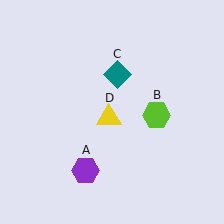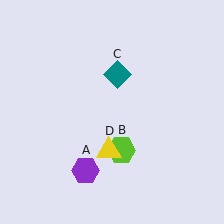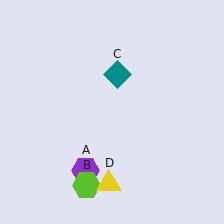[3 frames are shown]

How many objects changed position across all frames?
2 objects changed position: lime hexagon (object B), yellow triangle (object D).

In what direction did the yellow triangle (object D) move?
The yellow triangle (object D) moved down.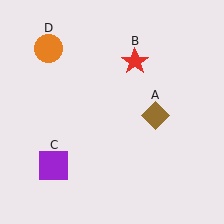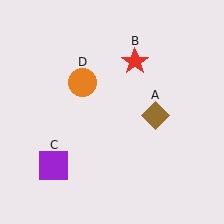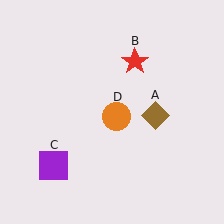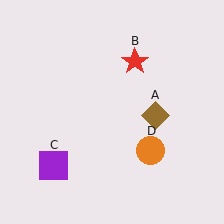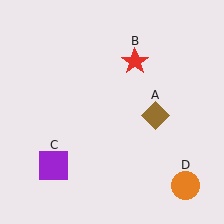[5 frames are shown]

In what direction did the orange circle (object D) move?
The orange circle (object D) moved down and to the right.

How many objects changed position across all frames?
1 object changed position: orange circle (object D).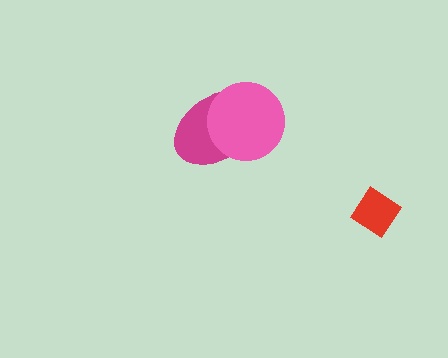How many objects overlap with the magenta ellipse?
1 object overlaps with the magenta ellipse.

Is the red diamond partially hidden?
No, no other shape covers it.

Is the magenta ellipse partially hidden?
Yes, it is partially covered by another shape.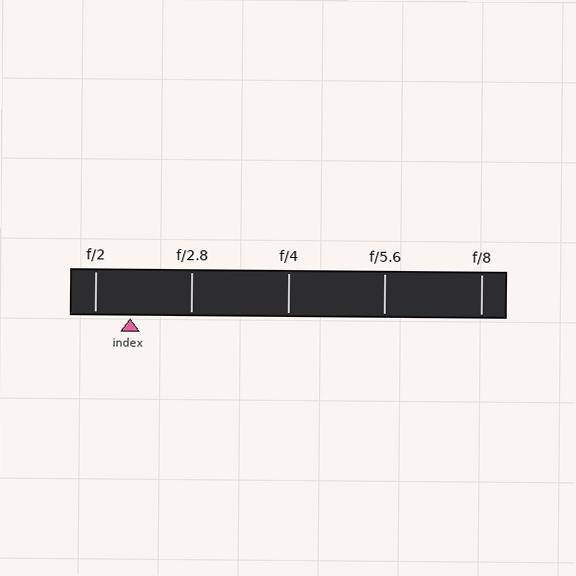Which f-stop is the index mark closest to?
The index mark is closest to f/2.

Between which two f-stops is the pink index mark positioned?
The index mark is between f/2 and f/2.8.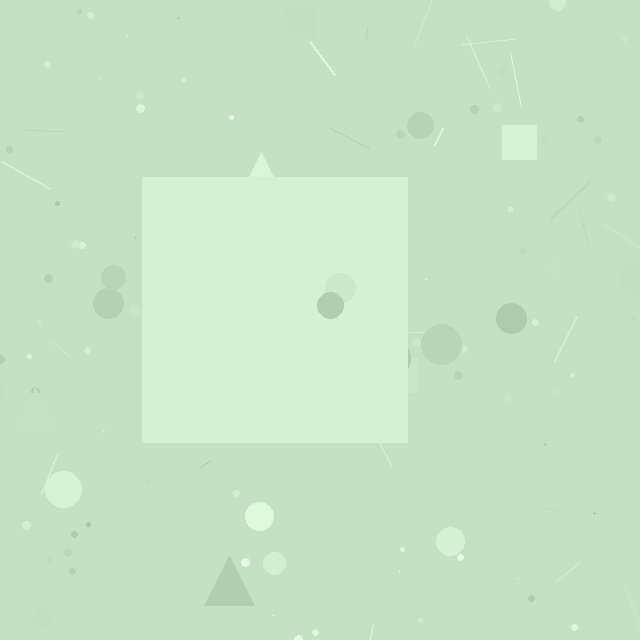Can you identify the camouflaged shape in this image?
The camouflaged shape is a square.